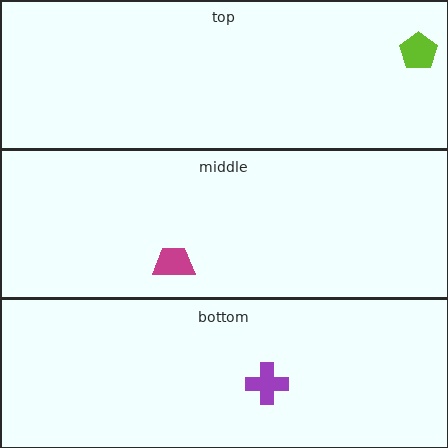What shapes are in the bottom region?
The purple cross.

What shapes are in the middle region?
The magenta trapezoid.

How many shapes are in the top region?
1.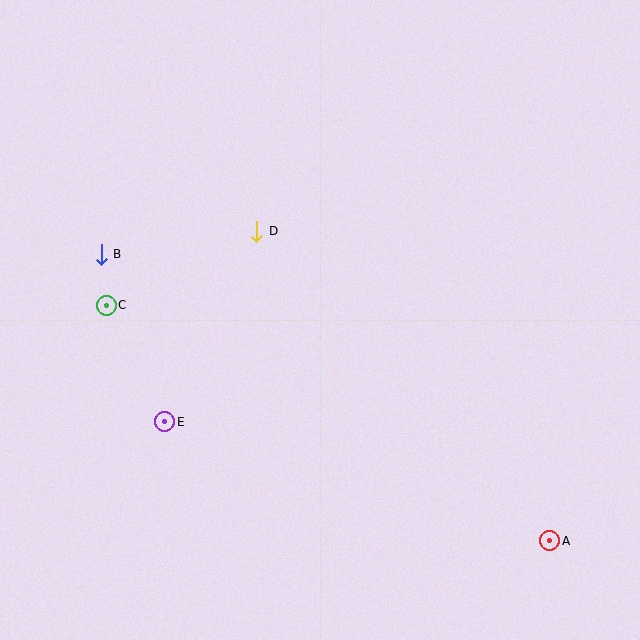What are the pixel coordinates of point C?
Point C is at (106, 305).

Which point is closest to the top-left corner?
Point B is closest to the top-left corner.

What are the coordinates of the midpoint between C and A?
The midpoint between C and A is at (328, 423).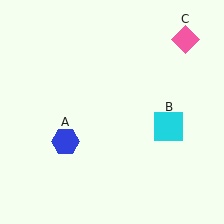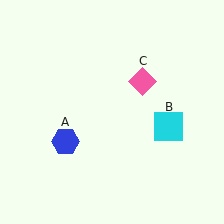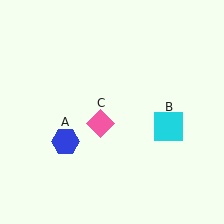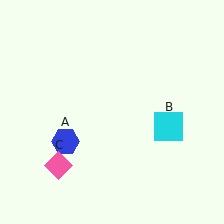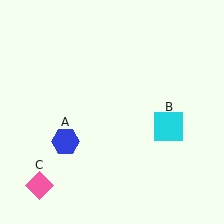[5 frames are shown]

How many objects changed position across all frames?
1 object changed position: pink diamond (object C).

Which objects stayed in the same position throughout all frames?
Blue hexagon (object A) and cyan square (object B) remained stationary.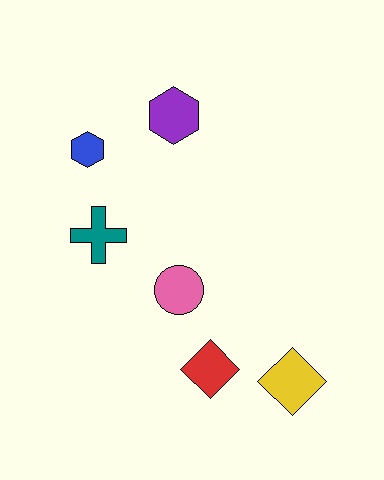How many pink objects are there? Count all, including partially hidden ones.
There is 1 pink object.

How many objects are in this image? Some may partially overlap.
There are 6 objects.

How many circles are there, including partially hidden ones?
There is 1 circle.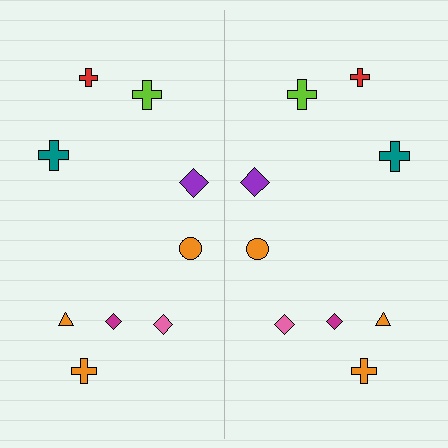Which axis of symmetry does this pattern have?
The pattern has a vertical axis of symmetry running through the center of the image.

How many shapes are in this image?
There are 18 shapes in this image.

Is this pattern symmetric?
Yes, this pattern has bilateral (reflection) symmetry.